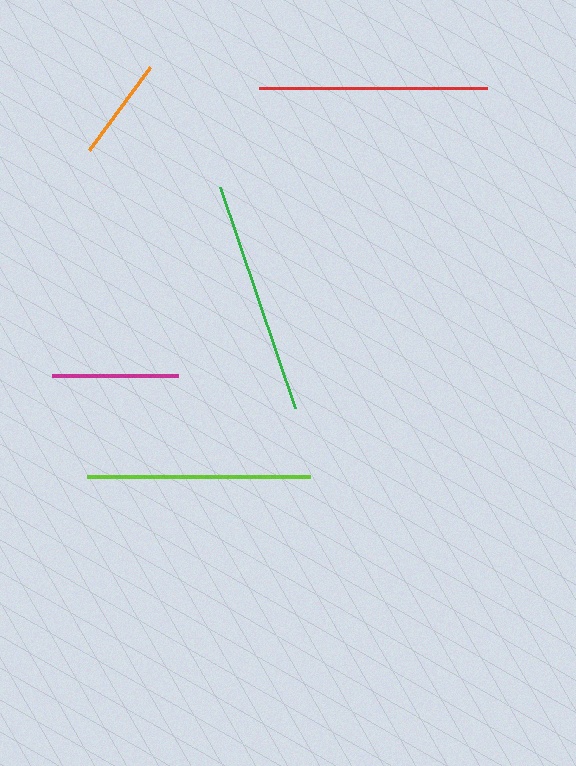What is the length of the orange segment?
The orange segment is approximately 103 pixels long.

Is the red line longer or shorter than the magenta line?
The red line is longer than the magenta line.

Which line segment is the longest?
The green line is the longest at approximately 233 pixels.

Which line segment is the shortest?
The orange line is the shortest at approximately 103 pixels.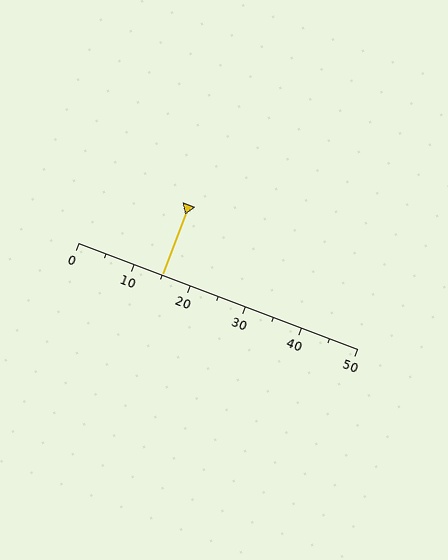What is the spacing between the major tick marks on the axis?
The major ticks are spaced 10 apart.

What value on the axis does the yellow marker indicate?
The marker indicates approximately 15.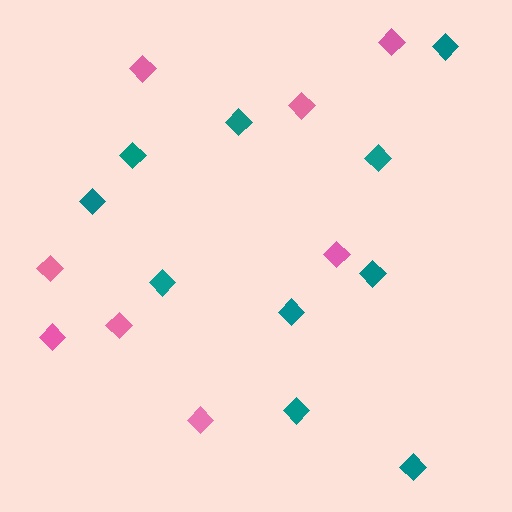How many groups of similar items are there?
There are 2 groups: one group of teal diamonds (10) and one group of pink diamonds (8).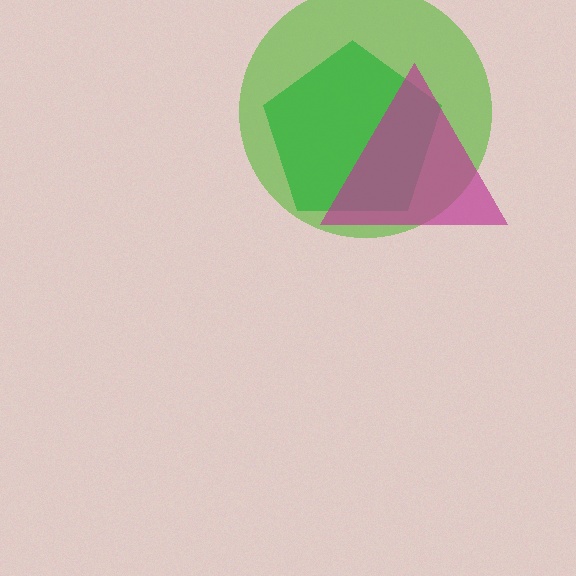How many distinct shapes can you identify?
There are 3 distinct shapes: a lime circle, a green pentagon, a magenta triangle.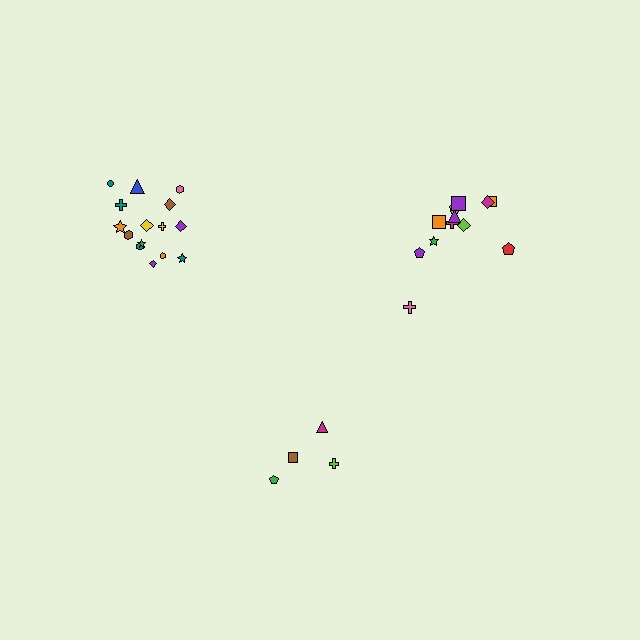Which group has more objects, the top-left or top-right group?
The top-left group.